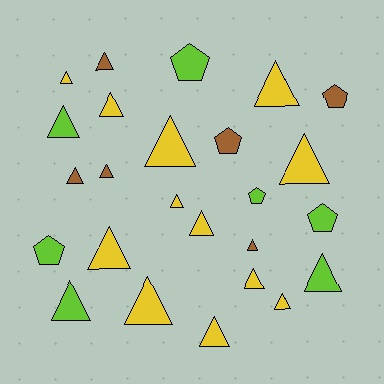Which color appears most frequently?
Yellow, with 12 objects.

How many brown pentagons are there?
There are 2 brown pentagons.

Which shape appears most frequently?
Triangle, with 19 objects.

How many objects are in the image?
There are 25 objects.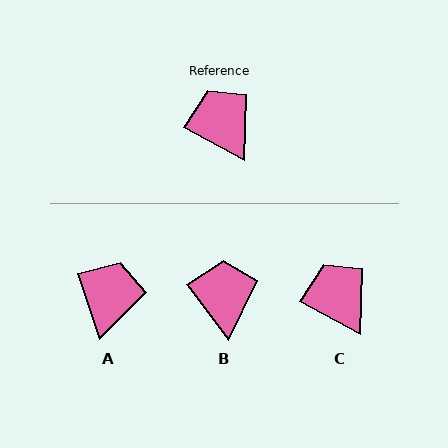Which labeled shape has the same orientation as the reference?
C.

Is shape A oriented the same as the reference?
No, it is off by about 43 degrees.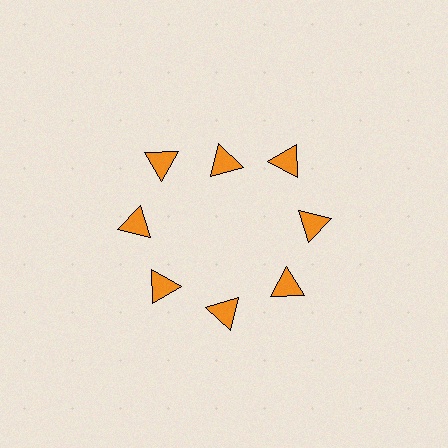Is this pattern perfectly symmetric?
No. The 8 orange triangles are arranged in a ring, but one element near the 12 o'clock position is pulled inward toward the center, breaking the 8-fold rotational symmetry.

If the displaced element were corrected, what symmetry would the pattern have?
It would have 8-fold rotational symmetry — the pattern would map onto itself every 45 degrees.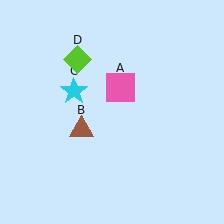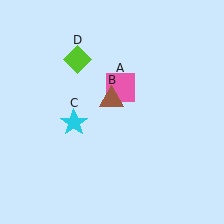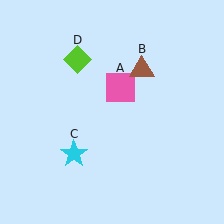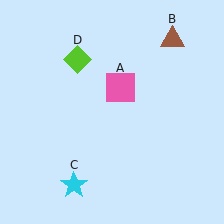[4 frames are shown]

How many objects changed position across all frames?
2 objects changed position: brown triangle (object B), cyan star (object C).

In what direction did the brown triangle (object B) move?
The brown triangle (object B) moved up and to the right.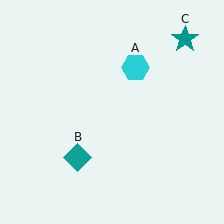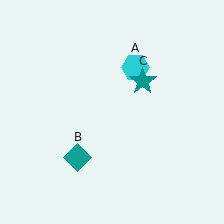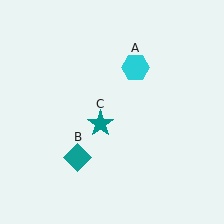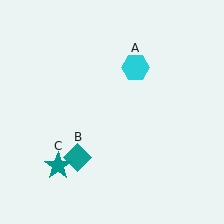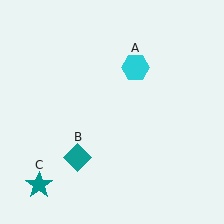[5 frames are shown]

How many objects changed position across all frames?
1 object changed position: teal star (object C).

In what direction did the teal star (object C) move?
The teal star (object C) moved down and to the left.